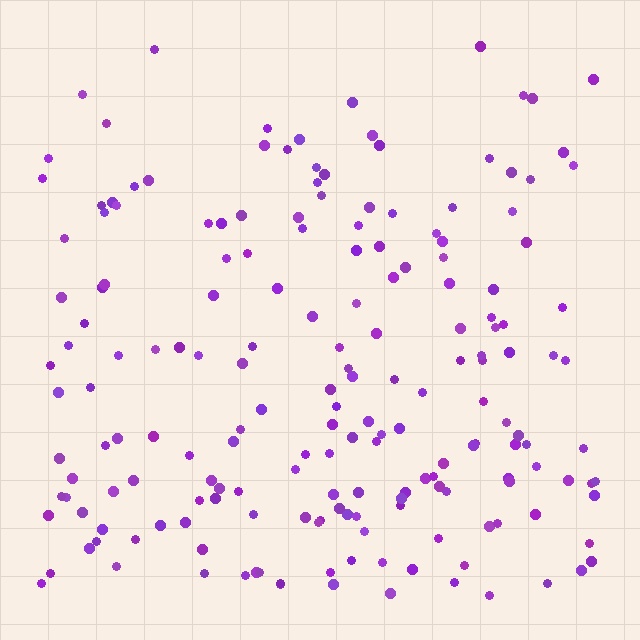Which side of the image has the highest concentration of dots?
The bottom.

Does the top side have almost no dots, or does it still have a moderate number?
Still a moderate number, just noticeably fewer than the bottom.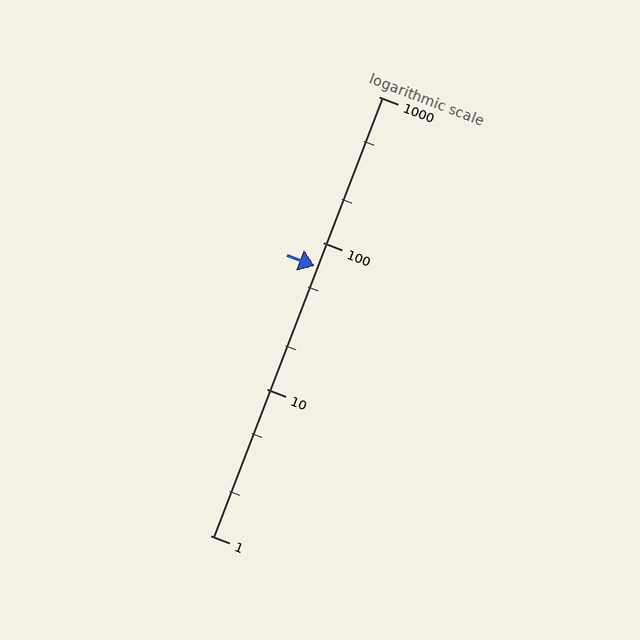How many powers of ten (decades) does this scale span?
The scale spans 3 decades, from 1 to 1000.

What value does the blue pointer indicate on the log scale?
The pointer indicates approximately 69.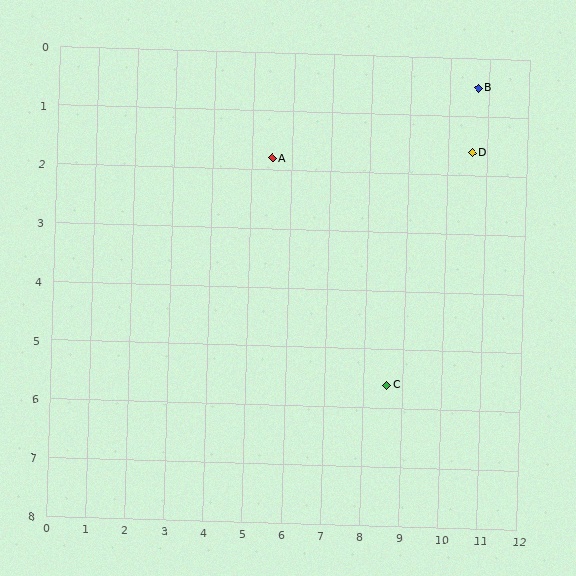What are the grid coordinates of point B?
Point B is at approximately (10.7, 0.5).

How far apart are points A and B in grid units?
Points A and B are about 5.4 grid units apart.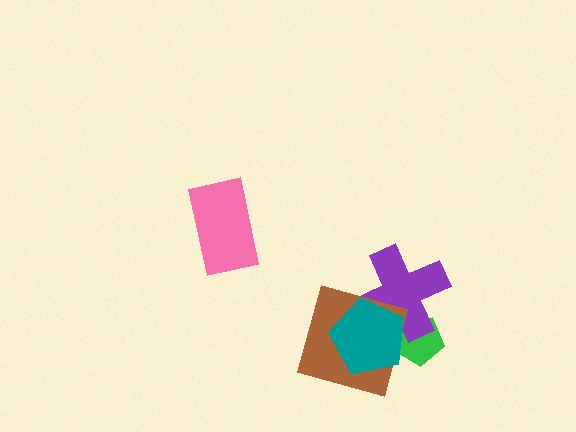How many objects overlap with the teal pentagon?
3 objects overlap with the teal pentagon.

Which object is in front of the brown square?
The teal pentagon is in front of the brown square.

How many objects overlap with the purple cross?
3 objects overlap with the purple cross.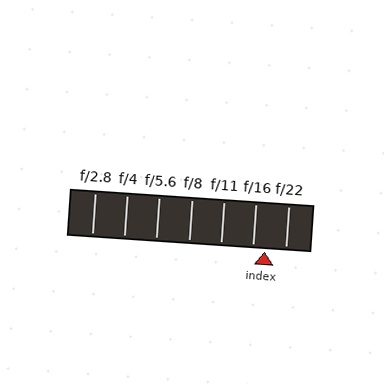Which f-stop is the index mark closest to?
The index mark is closest to f/16.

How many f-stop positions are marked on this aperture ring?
There are 7 f-stop positions marked.